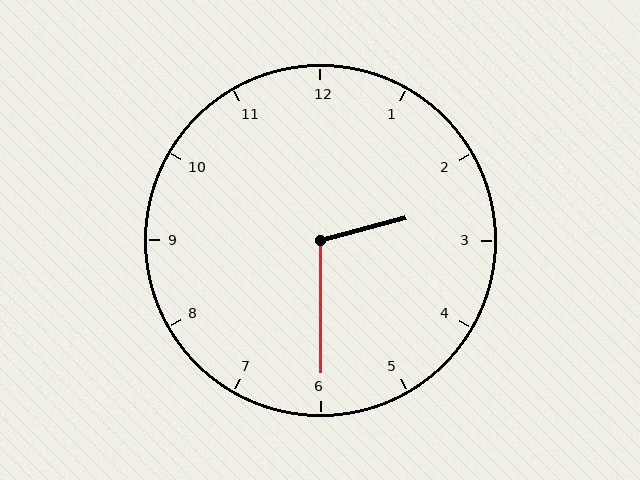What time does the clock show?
2:30.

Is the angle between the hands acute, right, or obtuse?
It is obtuse.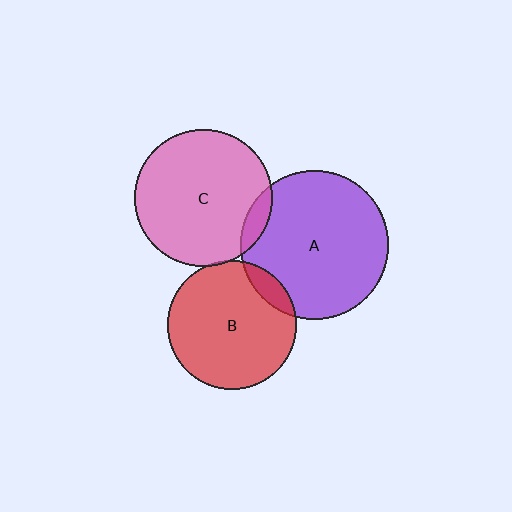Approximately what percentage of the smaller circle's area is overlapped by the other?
Approximately 10%.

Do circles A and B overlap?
Yes.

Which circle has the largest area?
Circle A (purple).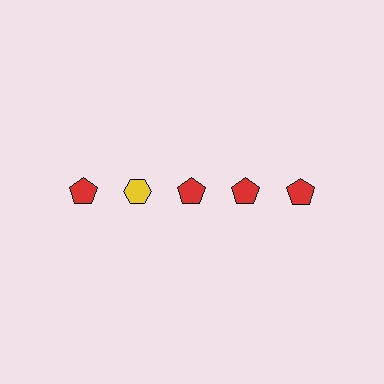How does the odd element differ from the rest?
It differs in both color (yellow instead of red) and shape (hexagon instead of pentagon).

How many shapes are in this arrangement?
There are 5 shapes arranged in a grid pattern.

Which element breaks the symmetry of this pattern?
The yellow hexagon in the top row, second from left column breaks the symmetry. All other shapes are red pentagons.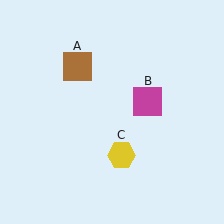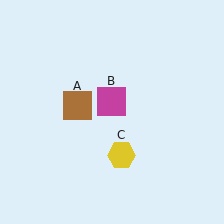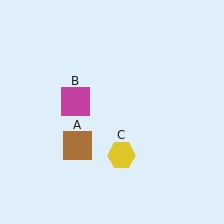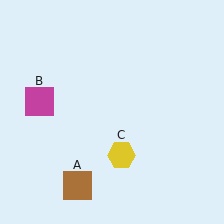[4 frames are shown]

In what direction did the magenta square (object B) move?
The magenta square (object B) moved left.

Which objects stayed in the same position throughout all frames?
Yellow hexagon (object C) remained stationary.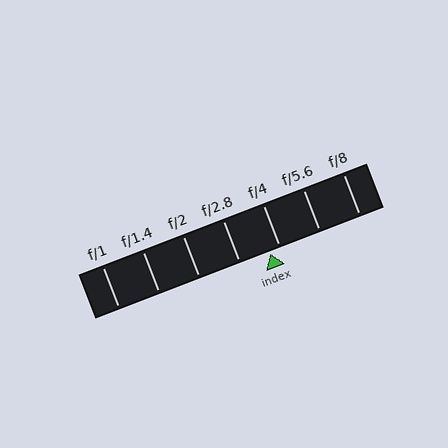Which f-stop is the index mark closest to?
The index mark is closest to f/4.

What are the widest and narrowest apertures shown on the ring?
The widest aperture shown is f/1 and the narrowest is f/8.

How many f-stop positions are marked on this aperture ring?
There are 7 f-stop positions marked.